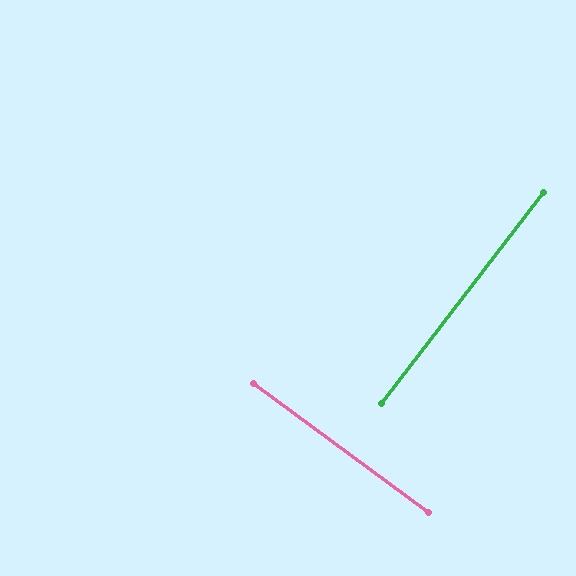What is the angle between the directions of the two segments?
Approximately 89 degrees.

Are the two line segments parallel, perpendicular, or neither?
Perpendicular — they meet at approximately 89°.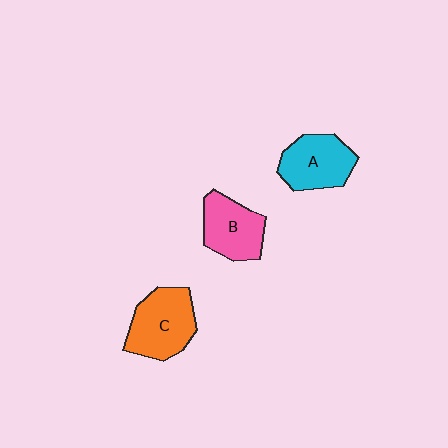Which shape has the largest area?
Shape C (orange).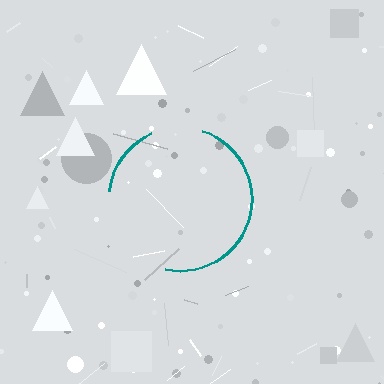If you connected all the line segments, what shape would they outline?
They would outline a circle.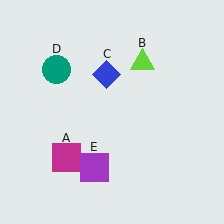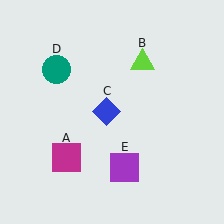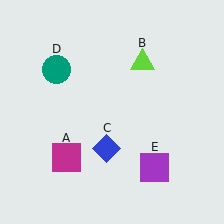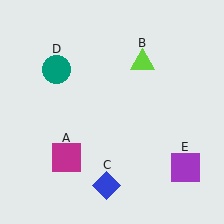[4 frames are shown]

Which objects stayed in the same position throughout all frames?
Magenta square (object A) and lime triangle (object B) and teal circle (object D) remained stationary.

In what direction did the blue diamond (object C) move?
The blue diamond (object C) moved down.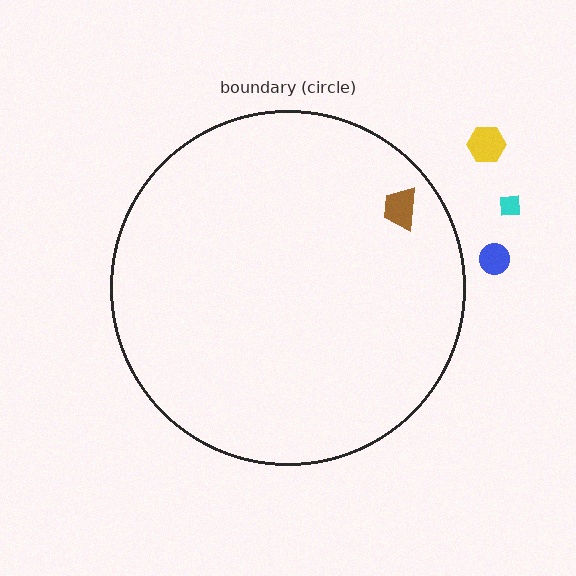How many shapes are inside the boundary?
1 inside, 3 outside.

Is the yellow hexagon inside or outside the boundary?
Outside.